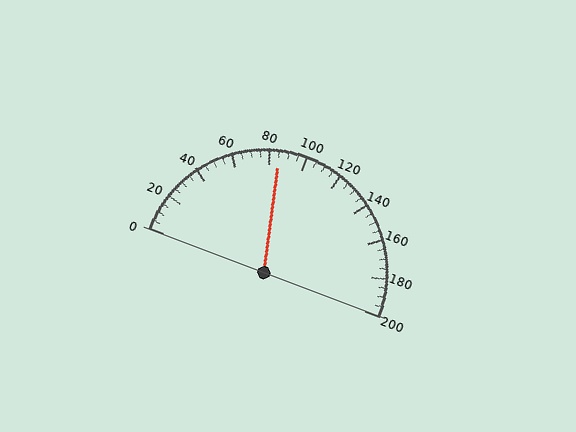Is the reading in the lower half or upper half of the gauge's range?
The reading is in the lower half of the range (0 to 200).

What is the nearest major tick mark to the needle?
The nearest major tick mark is 80.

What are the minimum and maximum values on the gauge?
The gauge ranges from 0 to 200.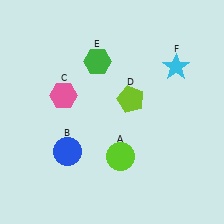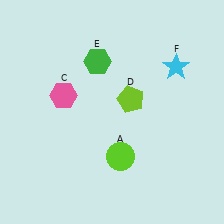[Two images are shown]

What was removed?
The blue circle (B) was removed in Image 2.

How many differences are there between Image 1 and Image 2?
There is 1 difference between the two images.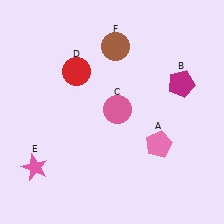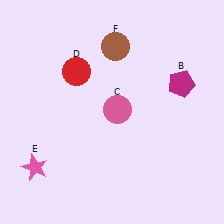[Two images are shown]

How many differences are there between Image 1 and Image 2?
There is 1 difference between the two images.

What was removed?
The pink pentagon (A) was removed in Image 2.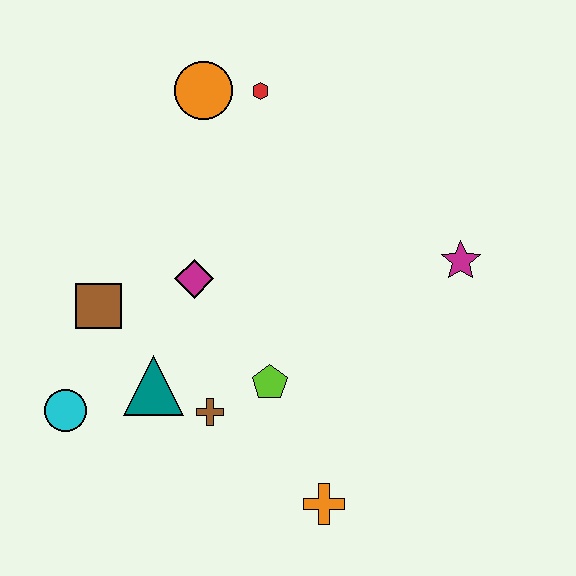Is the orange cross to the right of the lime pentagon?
Yes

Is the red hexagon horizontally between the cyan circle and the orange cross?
Yes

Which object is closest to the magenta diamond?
The brown square is closest to the magenta diamond.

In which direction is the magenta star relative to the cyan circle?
The magenta star is to the right of the cyan circle.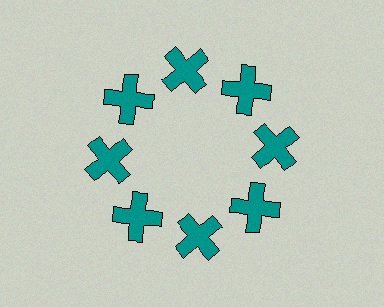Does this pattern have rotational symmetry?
Yes, this pattern has 8-fold rotational symmetry. It looks the same after rotating 45 degrees around the center.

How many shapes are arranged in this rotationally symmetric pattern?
There are 8 shapes, arranged in 8 groups of 1.